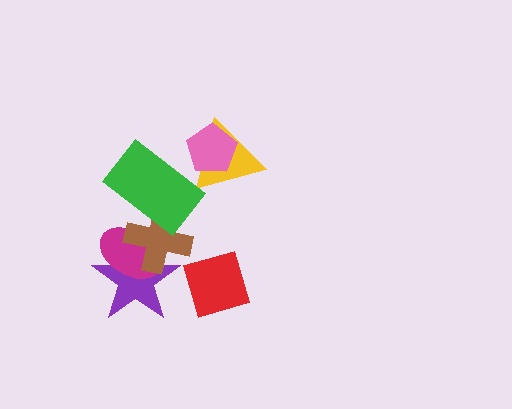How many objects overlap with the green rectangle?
3 objects overlap with the green rectangle.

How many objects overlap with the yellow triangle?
2 objects overlap with the yellow triangle.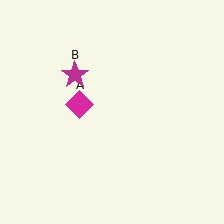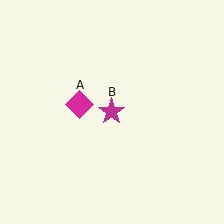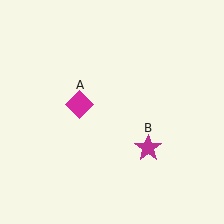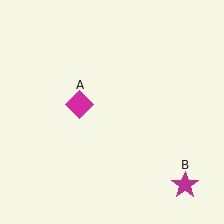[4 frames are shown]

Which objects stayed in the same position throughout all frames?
Magenta diamond (object A) remained stationary.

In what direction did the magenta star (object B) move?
The magenta star (object B) moved down and to the right.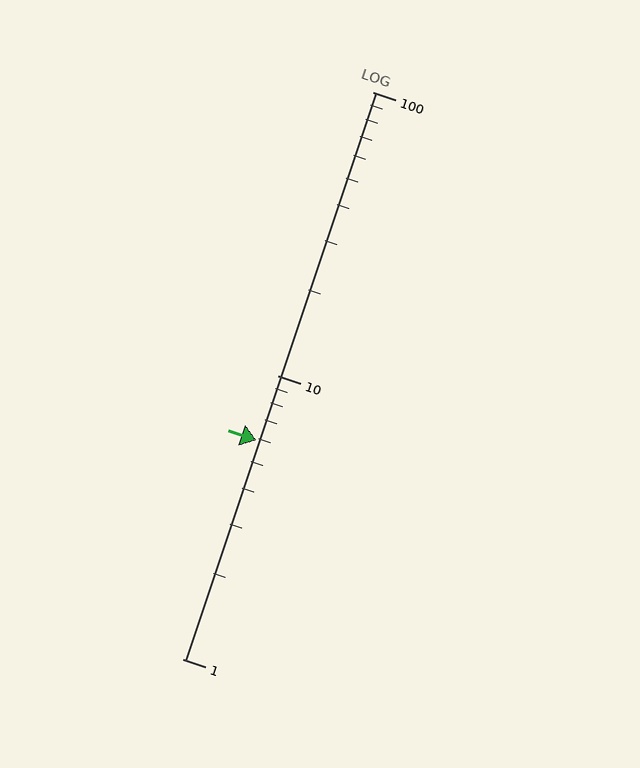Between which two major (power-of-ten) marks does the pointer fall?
The pointer is between 1 and 10.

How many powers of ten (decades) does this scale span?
The scale spans 2 decades, from 1 to 100.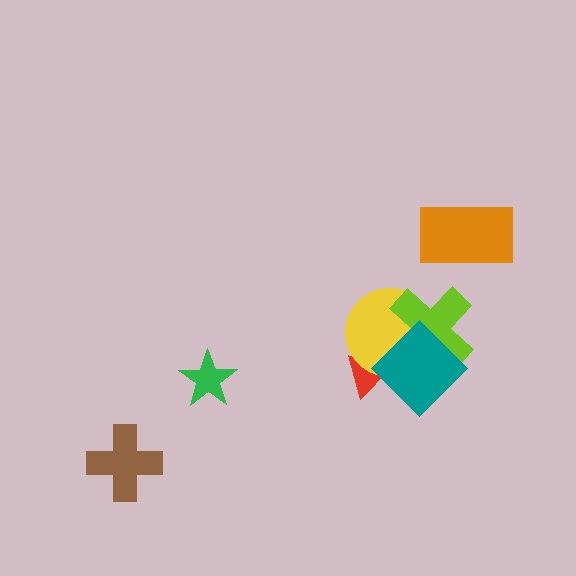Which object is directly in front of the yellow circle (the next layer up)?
The lime cross is directly in front of the yellow circle.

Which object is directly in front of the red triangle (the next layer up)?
The yellow circle is directly in front of the red triangle.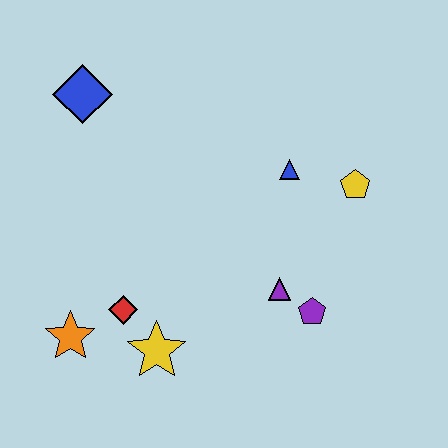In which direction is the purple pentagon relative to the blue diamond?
The purple pentagon is to the right of the blue diamond.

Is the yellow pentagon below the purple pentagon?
No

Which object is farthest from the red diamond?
The yellow pentagon is farthest from the red diamond.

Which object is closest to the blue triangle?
The yellow pentagon is closest to the blue triangle.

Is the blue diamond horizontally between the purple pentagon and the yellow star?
No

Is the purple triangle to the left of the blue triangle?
Yes